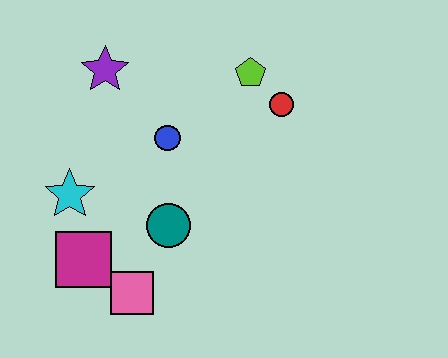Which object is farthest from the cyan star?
The red circle is farthest from the cyan star.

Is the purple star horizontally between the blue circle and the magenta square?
Yes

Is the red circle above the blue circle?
Yes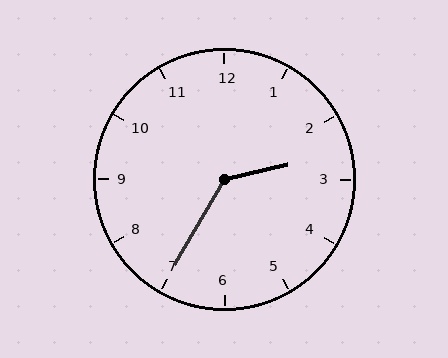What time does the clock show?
2:35.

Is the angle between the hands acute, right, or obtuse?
It is obtuse.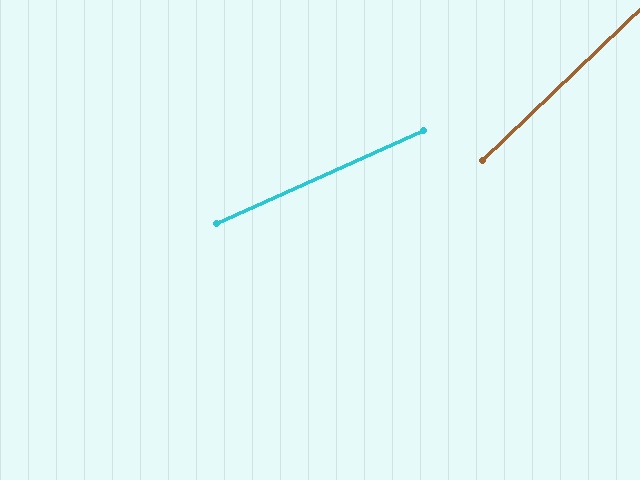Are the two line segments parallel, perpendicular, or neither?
Neither parallel nor perpendicular — they differ by about 20°.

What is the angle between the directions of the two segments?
Approximately 20 degrees.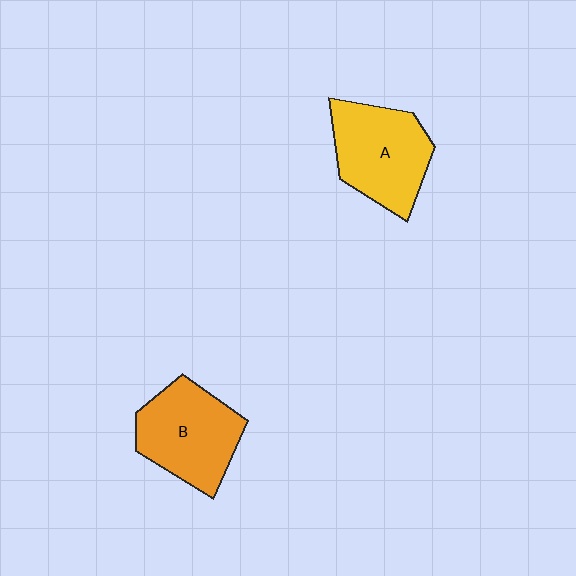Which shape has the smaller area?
Shape B (orange).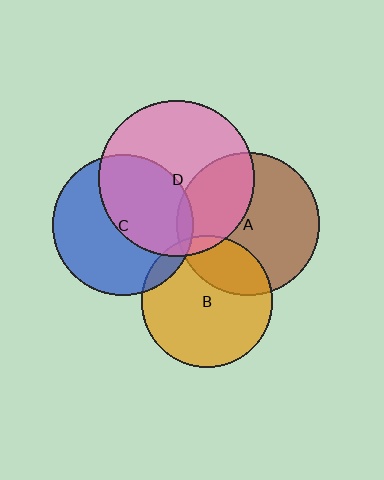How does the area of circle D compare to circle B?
Approximately 1.4 times.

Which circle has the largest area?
Circle D (pink).